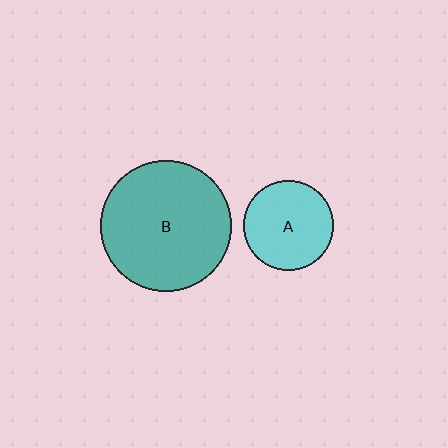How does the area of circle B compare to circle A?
Approximately 2.1 times.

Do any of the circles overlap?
No, none of the circles overlap.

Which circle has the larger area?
Circle B (teal).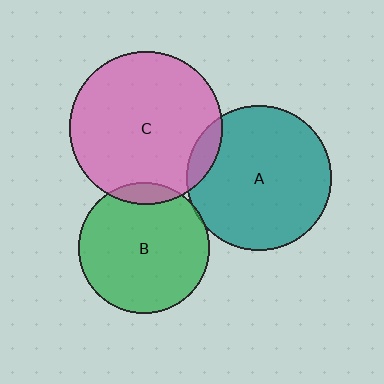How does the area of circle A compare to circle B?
Approximately 1.2 times.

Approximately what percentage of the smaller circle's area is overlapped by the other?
Approximately 10%.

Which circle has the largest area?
Circle C (pink).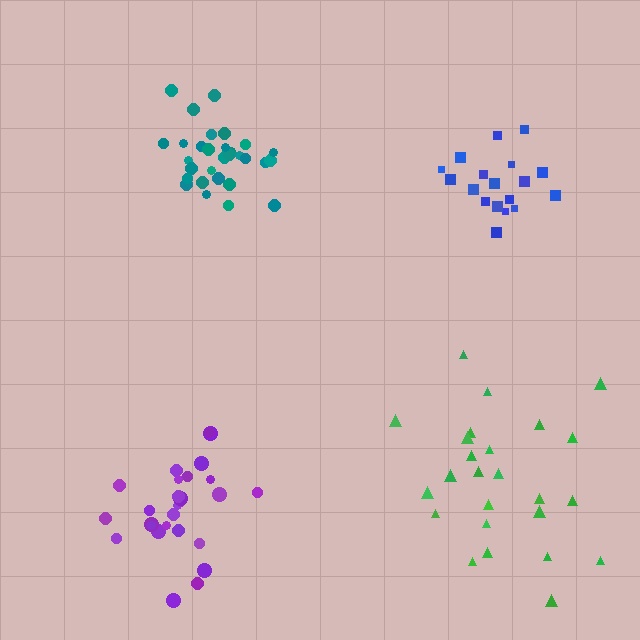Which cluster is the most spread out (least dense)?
Green.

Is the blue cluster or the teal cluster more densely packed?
Teal.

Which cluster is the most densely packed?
Teal.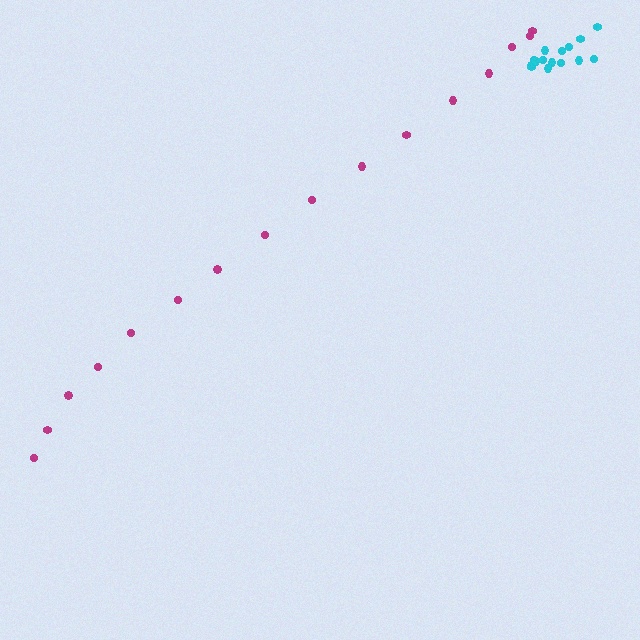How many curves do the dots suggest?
There are 2 distinct paths.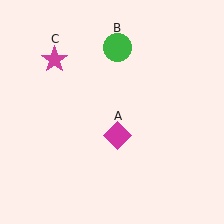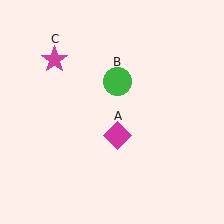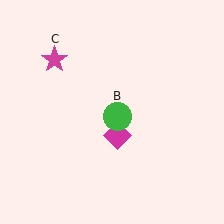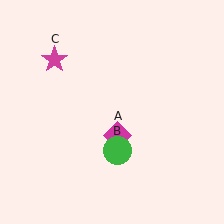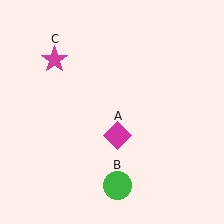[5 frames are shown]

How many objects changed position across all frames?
1 object changed position: green circle (object B).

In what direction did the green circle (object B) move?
The green circle (object B) moved down.